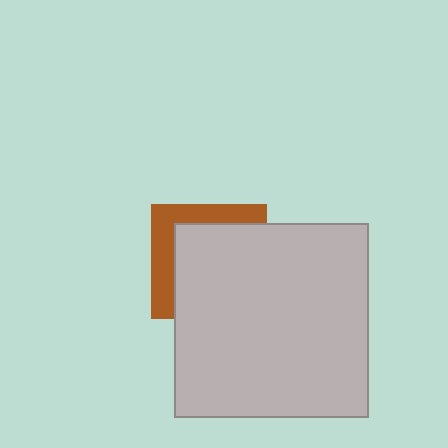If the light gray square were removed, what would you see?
You would see the complete brown square.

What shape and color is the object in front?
The object in front is a light gray square.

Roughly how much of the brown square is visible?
A small part of it is visible (roughly 33%).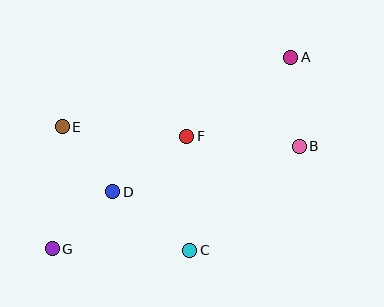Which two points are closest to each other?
Points D and E are closest to each other.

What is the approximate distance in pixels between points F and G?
The distance between F and G is approximately 176 pixels.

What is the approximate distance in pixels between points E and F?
The distance between E and F is approximately 125 pixels.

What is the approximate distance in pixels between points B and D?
The distance between B and D is approximately 192 pixels.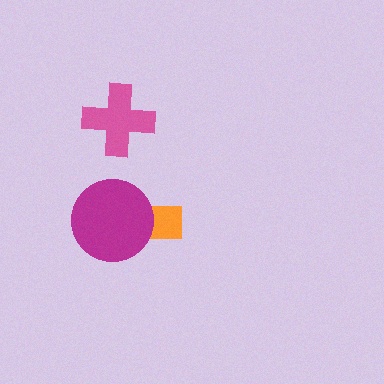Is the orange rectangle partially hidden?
Yes, it is partially covered by another shape.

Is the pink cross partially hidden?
No, no other shape covers it.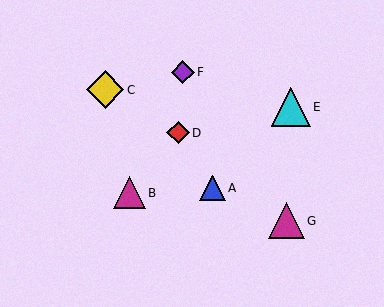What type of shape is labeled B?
Shape B is a magenta triangle.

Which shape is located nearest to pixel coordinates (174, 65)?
The purple diamond (labeled F) at (183, 72) is nearest to that location.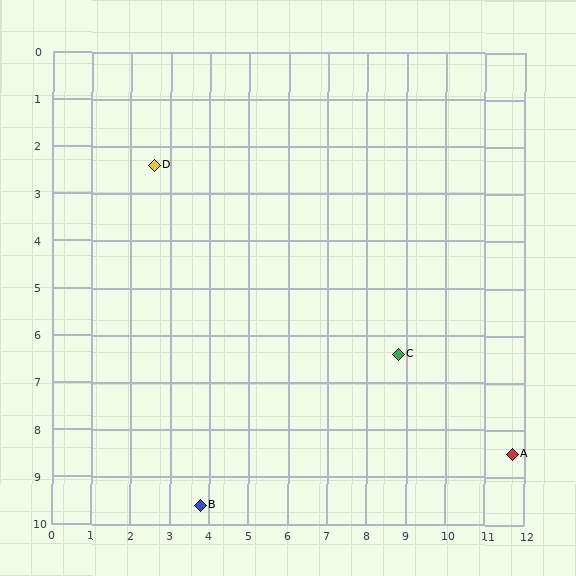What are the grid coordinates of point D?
Point D is at approximately (2.6, 2.4).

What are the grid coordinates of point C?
Point C is at approximately (8.8, 6.4).